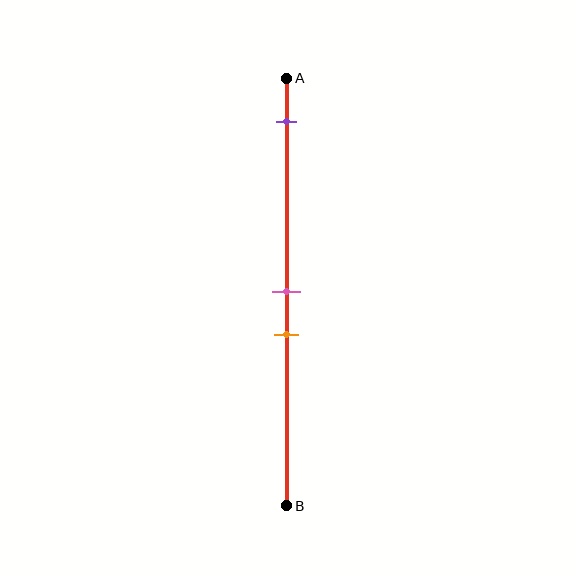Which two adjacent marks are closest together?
The pink and orange marks are the closest adjacent pair.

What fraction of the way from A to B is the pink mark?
The pink mark is approximately 50% (0.5) of the way from A to B.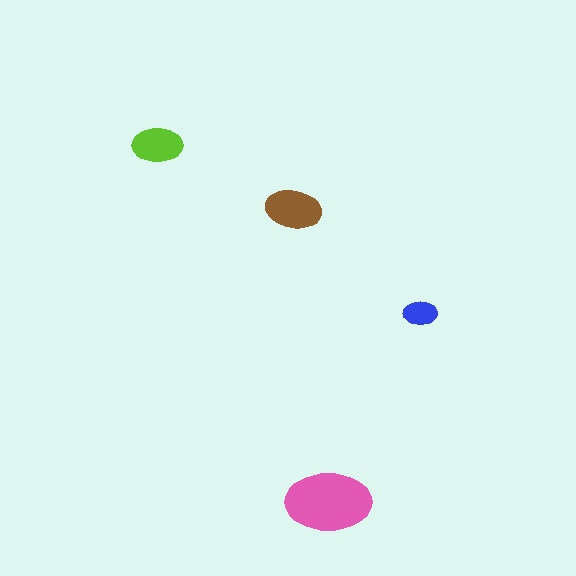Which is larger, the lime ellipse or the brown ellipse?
The brown one.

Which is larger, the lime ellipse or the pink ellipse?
The pink one.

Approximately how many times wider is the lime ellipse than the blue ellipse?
About 1.5 times wider.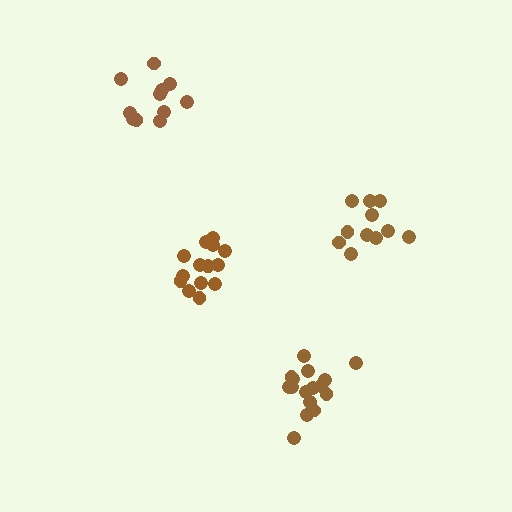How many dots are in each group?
Group 1: 11 dots, Group 2: 11 dots, Group 3: 15 dots, Group 4: 17 dots (54 total).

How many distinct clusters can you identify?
There are 4 distinct clusters.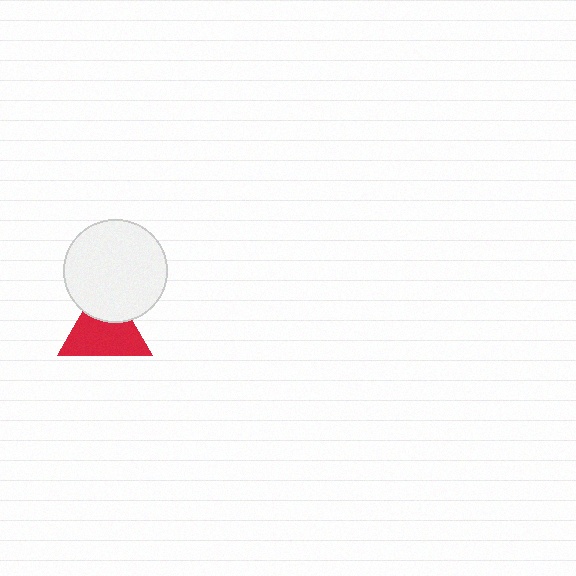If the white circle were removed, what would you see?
You would see the complete red triangle.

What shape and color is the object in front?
The object in front is a white circle.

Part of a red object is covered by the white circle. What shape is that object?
It is a triangle.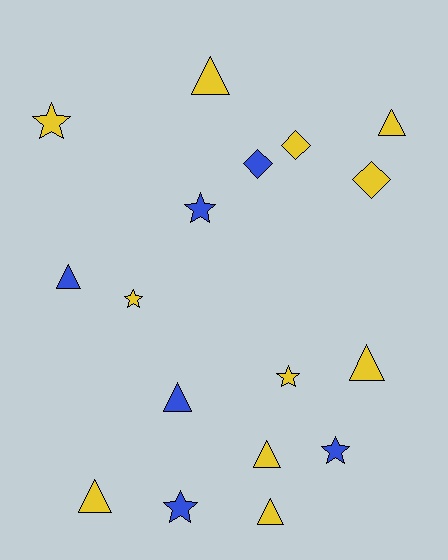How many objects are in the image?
There are 17 objects.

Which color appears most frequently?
Yellow, with 11 objects.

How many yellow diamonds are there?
There are 2 yellow diamonds.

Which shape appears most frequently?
Triangle, with 8 objects.